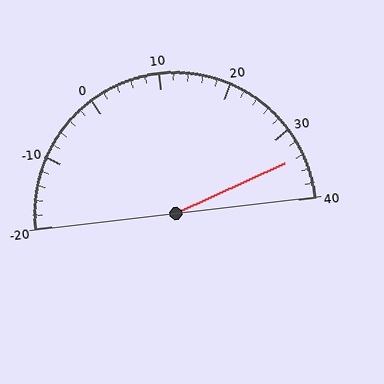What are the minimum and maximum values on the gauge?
The gauge ranges from -20 to 40.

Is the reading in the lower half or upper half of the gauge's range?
The reading is in the upper half of the range (-20 to 40).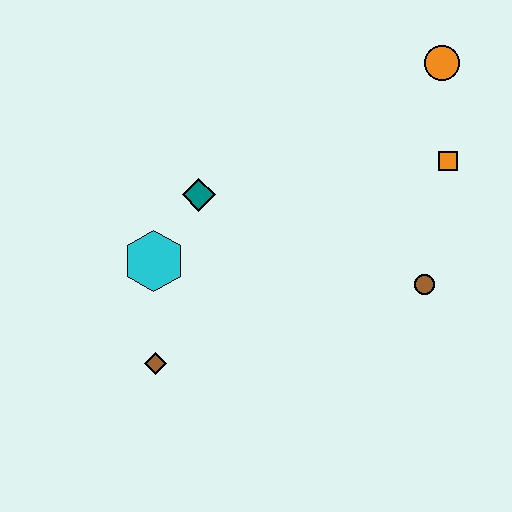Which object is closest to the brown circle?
The orange square is closest to the brown circle.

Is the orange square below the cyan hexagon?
No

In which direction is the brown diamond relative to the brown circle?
The brown diamond is to the left of the brown circle.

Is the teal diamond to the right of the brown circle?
No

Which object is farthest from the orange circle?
The brown diamond is farthest from the orange circle.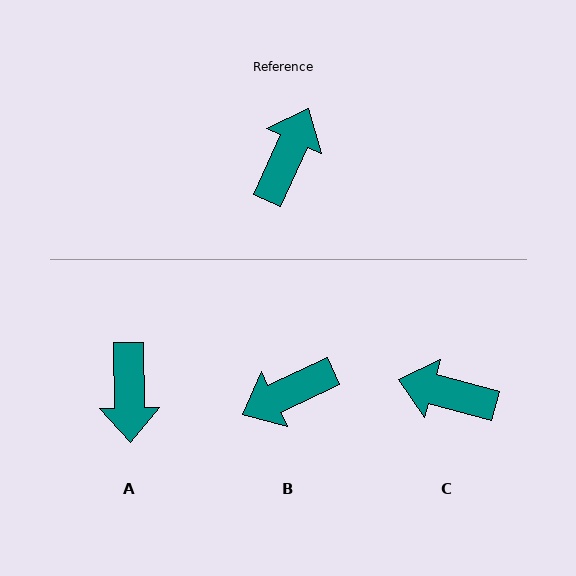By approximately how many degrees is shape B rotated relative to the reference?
Approximately 140 degrees counter-clockwise.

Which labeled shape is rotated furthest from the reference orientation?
A, about 154 degrees away.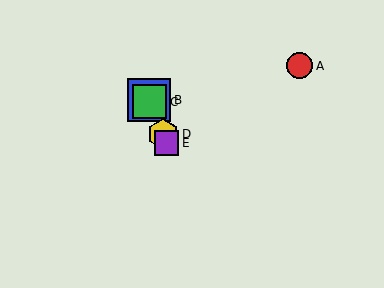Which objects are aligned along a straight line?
Objects B, C, D, E are aligned along a straight line.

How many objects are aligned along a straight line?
4 objects (B, C, D, E) are aligned along a straight line.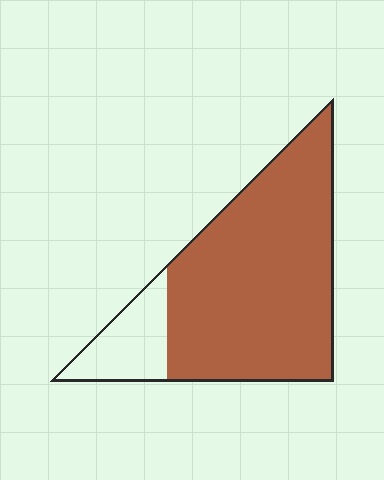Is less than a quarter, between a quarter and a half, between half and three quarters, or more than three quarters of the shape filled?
More than three quarters.